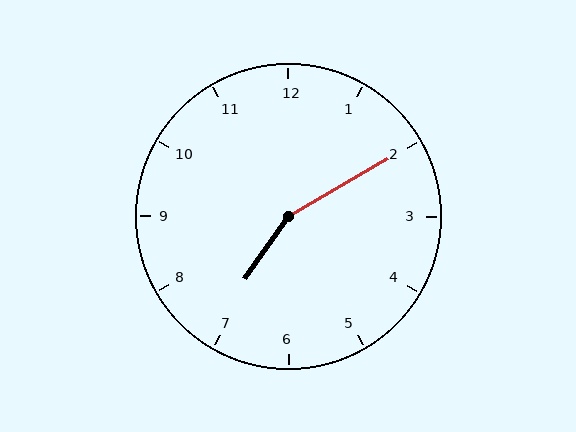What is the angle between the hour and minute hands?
Approximately 155 degrees.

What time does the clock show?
7:10.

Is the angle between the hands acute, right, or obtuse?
It is obtuse.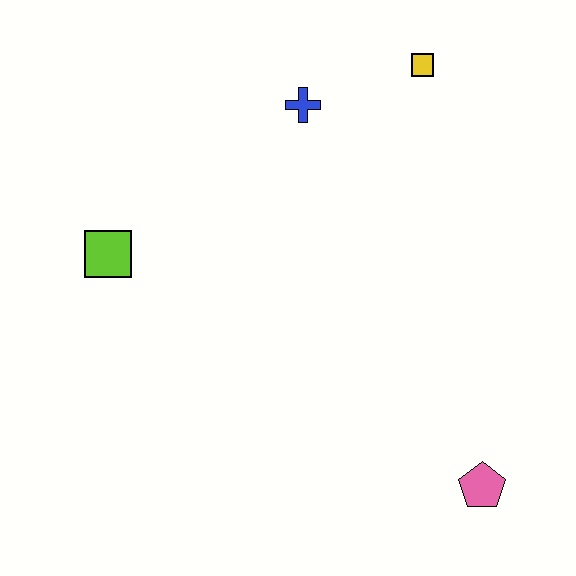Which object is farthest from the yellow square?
The pink pentagon is farthest from the yellow square.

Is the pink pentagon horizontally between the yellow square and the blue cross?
No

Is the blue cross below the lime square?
No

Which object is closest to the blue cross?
The yellow square is closest to the blue cross.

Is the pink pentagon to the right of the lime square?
Yes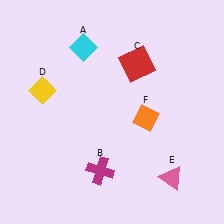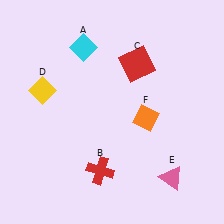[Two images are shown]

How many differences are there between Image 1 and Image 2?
There is 1 difference between the two images.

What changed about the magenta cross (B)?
In Image 1, B is magenta. In Image 2, it changed to red.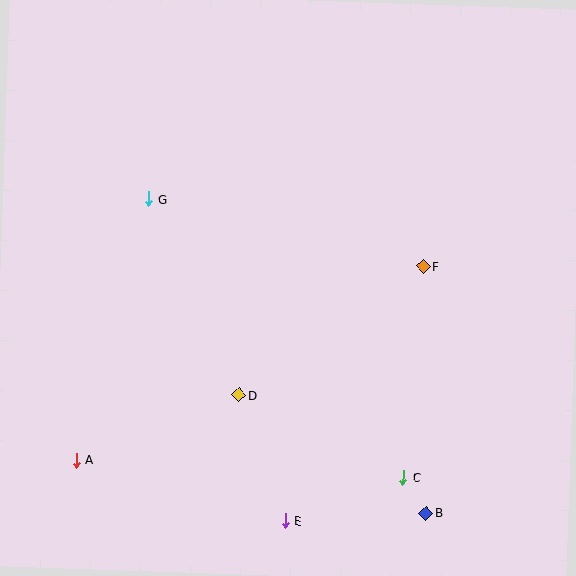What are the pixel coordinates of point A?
Point A is at (76, 460).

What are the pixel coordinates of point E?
Point E is at (285, 521).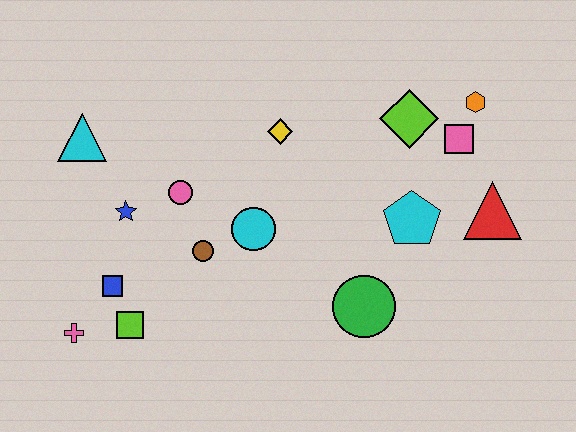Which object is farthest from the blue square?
The orange hexagon is farthest from the blue square.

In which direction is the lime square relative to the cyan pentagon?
The lime square is to the left of the cyan pentagon.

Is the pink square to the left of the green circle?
No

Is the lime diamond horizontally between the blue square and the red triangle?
Yes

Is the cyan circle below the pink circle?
Yes